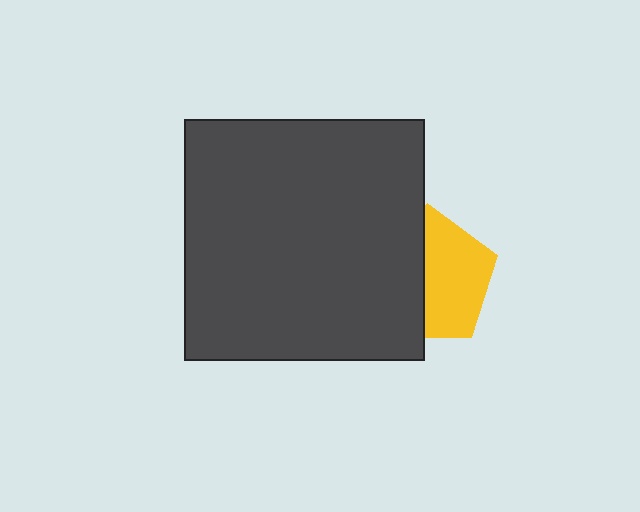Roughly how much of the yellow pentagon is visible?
About half of it is visible (roughly 52%).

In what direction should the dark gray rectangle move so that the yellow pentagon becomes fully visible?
The dark gray rectangle should move left. That is the shortest direction to clear the overlap and leave the yellow pentagon fully visible.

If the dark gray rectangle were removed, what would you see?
You would see the complete yellow pentagon.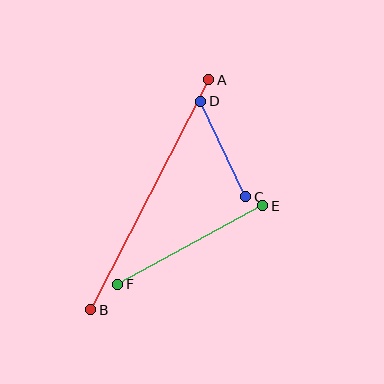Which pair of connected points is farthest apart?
Points A and B are farthest apart.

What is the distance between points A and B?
The distance is approximately 258 pixels.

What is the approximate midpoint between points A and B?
The midpoint is at approximately (150, 195) pixels.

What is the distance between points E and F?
The distance is approximately 165 pixels.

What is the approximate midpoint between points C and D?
The midpoint is at approximately (223, 149) pixels.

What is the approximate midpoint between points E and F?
The midpoint is at approximately (190, 245) pixels.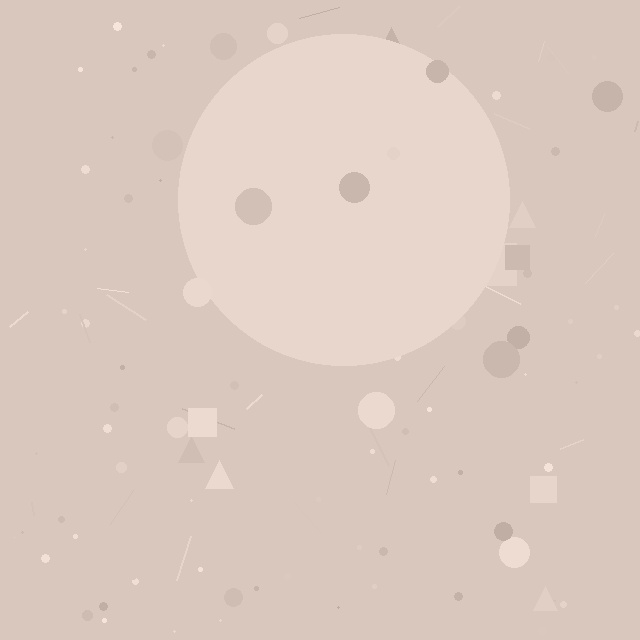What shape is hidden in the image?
A circle is hidden in the image.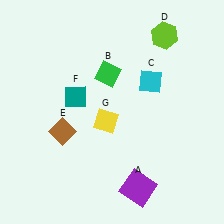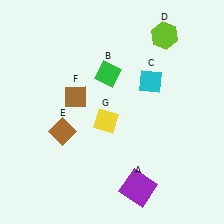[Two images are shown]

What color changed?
The diamond (F) changed from teal in Image 1 to brown in Image 2.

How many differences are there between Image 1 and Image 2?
There is 1 difference between the two images.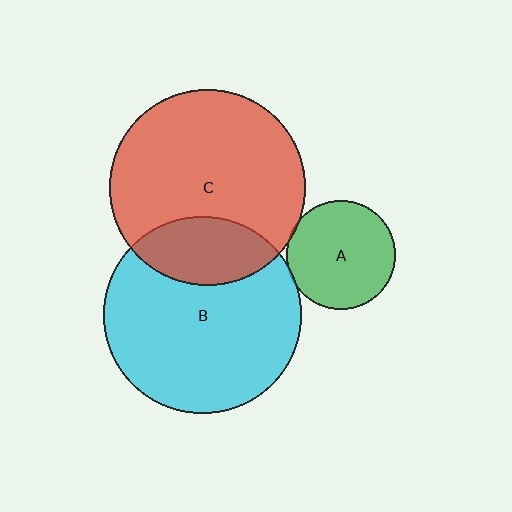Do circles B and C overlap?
Yes.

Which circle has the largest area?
Circle B (cyan).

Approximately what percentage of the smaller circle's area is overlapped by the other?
Approximately 25%.